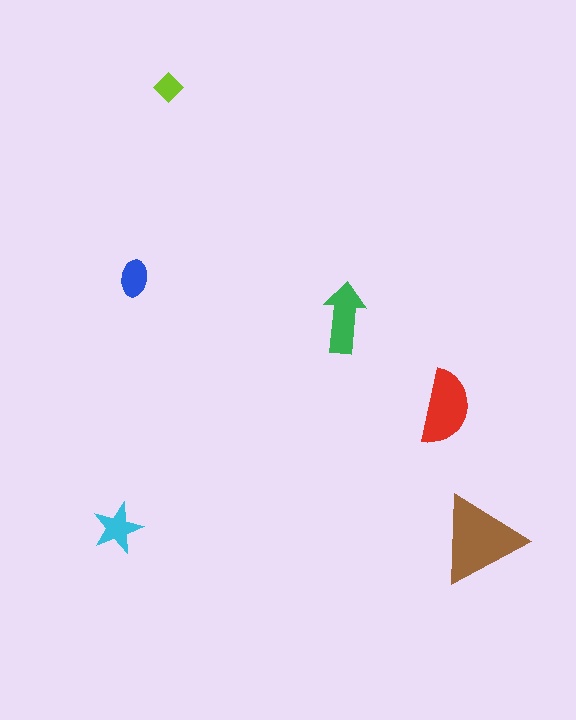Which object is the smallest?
The lime diamond.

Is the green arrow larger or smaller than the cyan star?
Larger.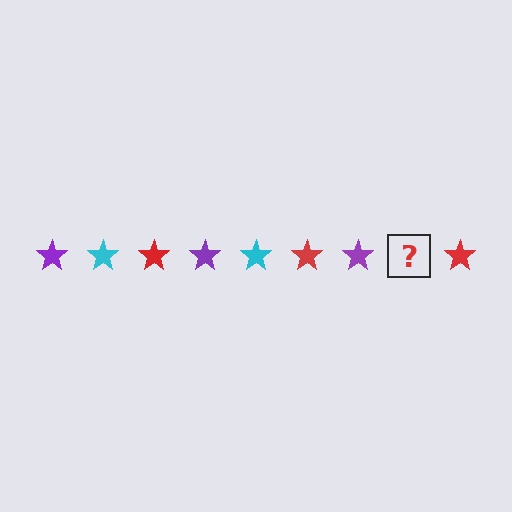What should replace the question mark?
The question mark should be replaced with a cyan star.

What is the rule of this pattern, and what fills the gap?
The rule is that the pattern cycles through purple, cyan, red stars. The gap should be filled with a cyan star.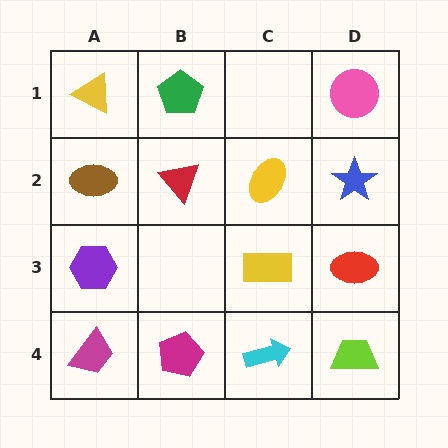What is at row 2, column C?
A yellow ellipse.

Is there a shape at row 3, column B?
No, that cell is empty.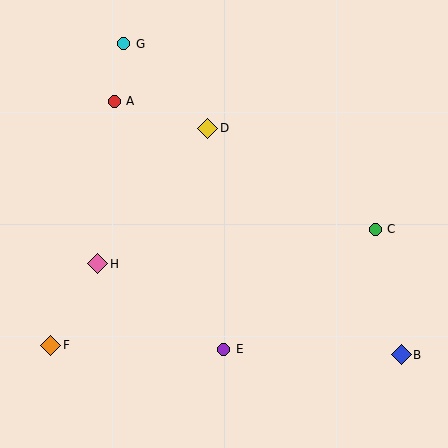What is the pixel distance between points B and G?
The distance between B and G is 417 pixels.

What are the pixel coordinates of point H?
Point H is at (98, 264).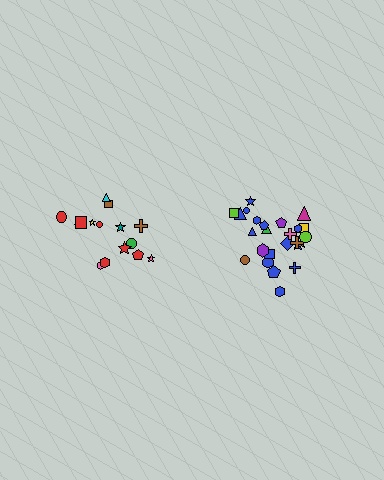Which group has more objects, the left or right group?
The right group.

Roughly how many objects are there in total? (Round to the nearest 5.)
Roughly 40 objects in total.